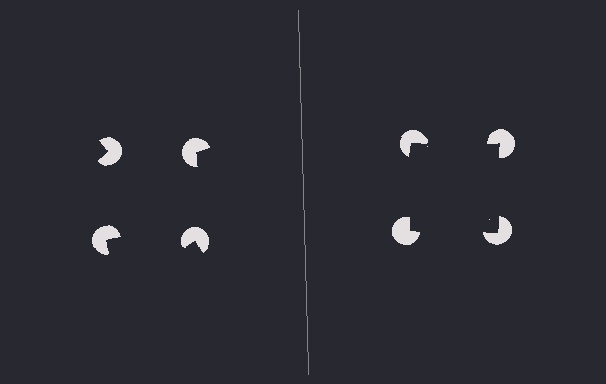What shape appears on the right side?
An illusory square.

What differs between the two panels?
The pac-man discs are positioned identically on both sides; only the wedge orientations differ. On the right they align to a square; on the left they are misaligned.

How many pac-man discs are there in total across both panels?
8 — 4 on each side.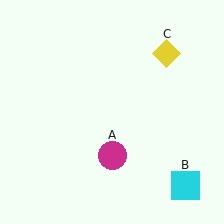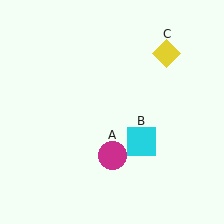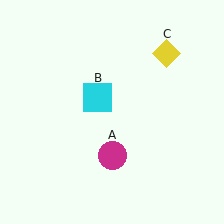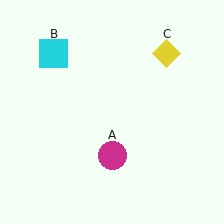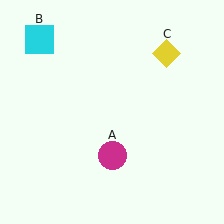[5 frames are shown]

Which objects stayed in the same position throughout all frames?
Magenta circle (object A) and yellow diamond (object C) remained stationary.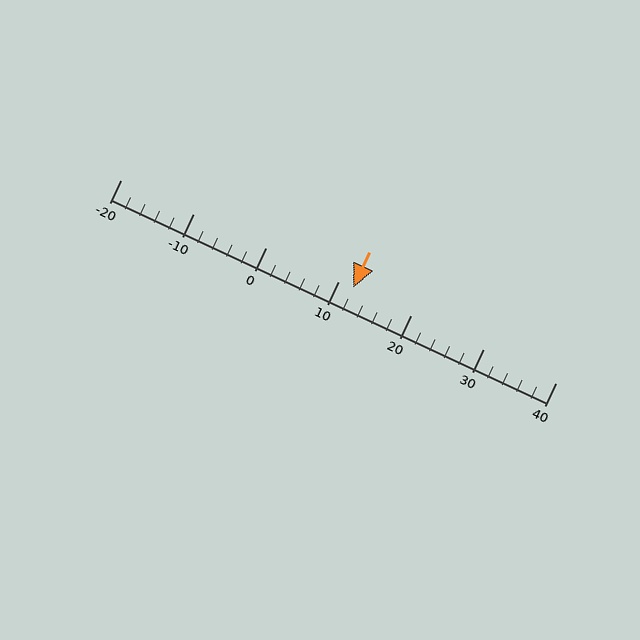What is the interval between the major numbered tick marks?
The major tick marks are spaced 10 units apart.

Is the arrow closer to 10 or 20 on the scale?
The arrow is closer to 10.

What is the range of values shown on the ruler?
The ruler shows values from -20 to 40.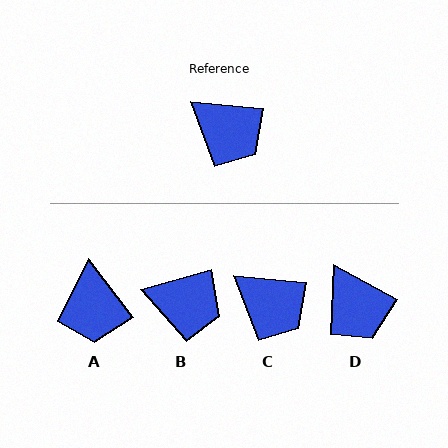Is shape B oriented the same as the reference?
No, it is off by about 21 degrees.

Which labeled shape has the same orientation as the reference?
C.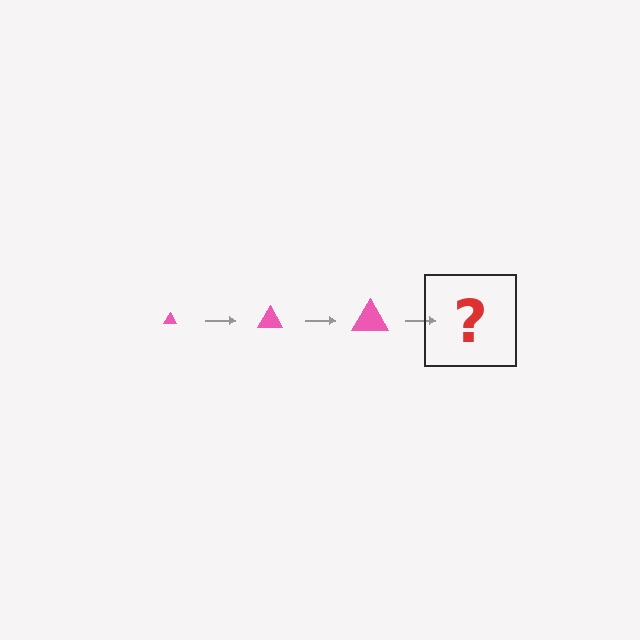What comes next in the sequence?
The next element should be a pink triangle, larger than the previous one.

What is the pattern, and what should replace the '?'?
The pattern is that the triangle gets progressively larger each step. The '?' should be a pink triangle, larger than the previous one.